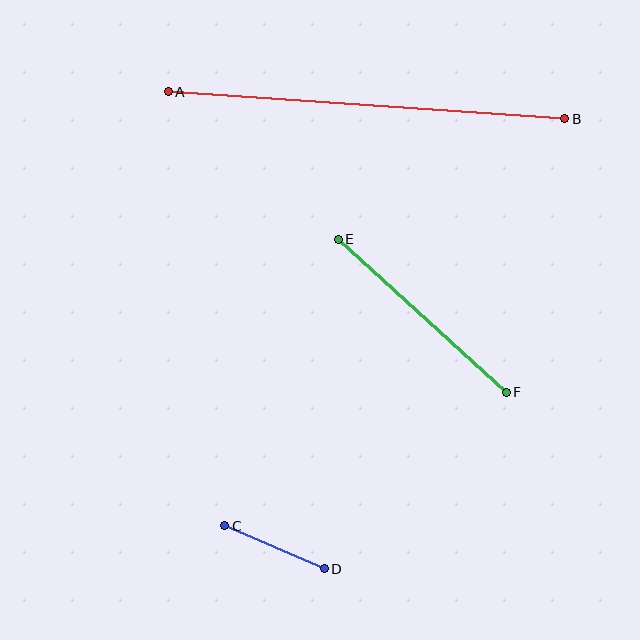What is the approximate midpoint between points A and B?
The midpoint is at approximately (367, 105) pixels.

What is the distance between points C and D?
The distance is approximately 108 pixels.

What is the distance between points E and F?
The distance is approximately 227 pixels.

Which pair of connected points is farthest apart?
Points A and B are farthest apart.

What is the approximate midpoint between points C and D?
The midpoint is at approximately (275, 547) pixels.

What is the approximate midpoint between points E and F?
The midpoint is at approximately (422, 316) pixels.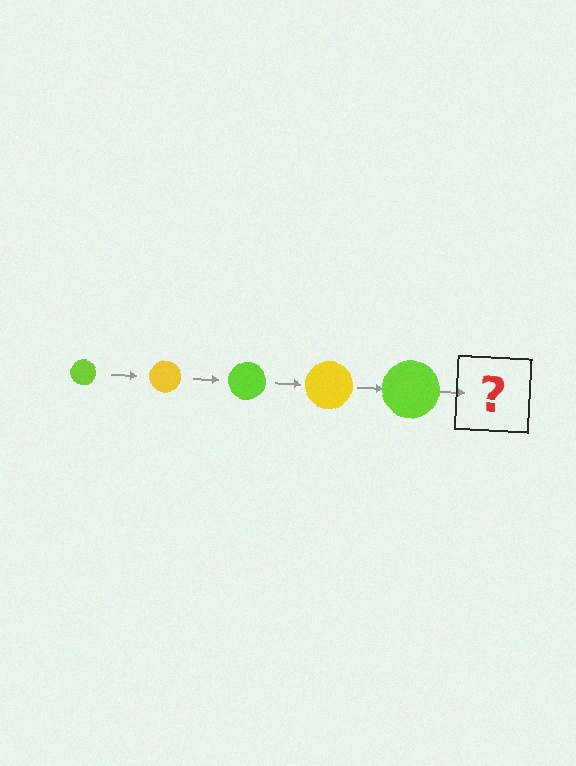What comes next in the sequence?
The next element should be a yellow circle, larger than the previous one.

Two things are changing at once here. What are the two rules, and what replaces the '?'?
The two rules are that the circle grows larger each step and the color cycles through lime and yellow. The '?' should be a yellow circle, larger than the previous one.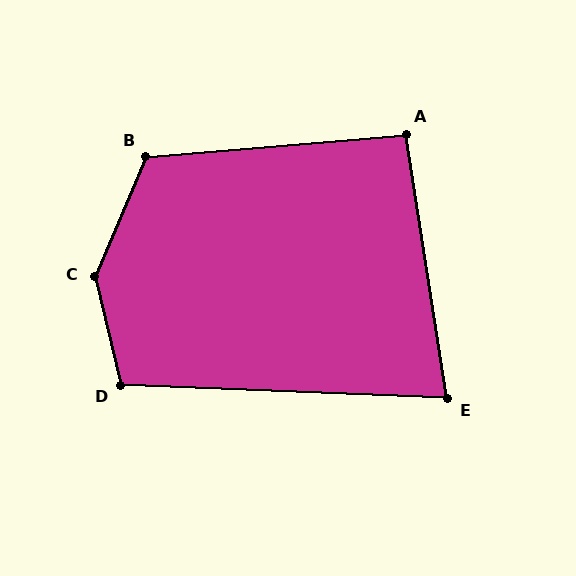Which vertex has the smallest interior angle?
E, at approximately 79 degrees.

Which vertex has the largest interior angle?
C, at approximately 144 degrees.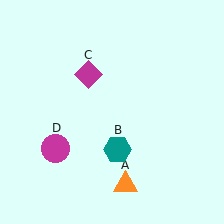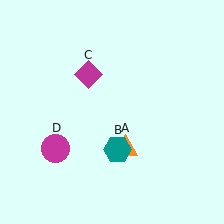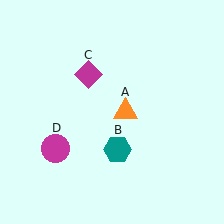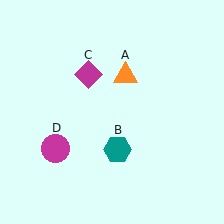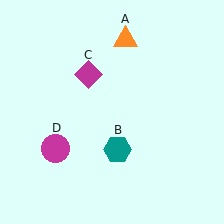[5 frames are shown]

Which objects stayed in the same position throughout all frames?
Teal hexagon (object B) and magenta diamond (object C) and magenta circle (object D) remained stationary.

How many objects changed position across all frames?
1 object changed position: orange triangle (object A).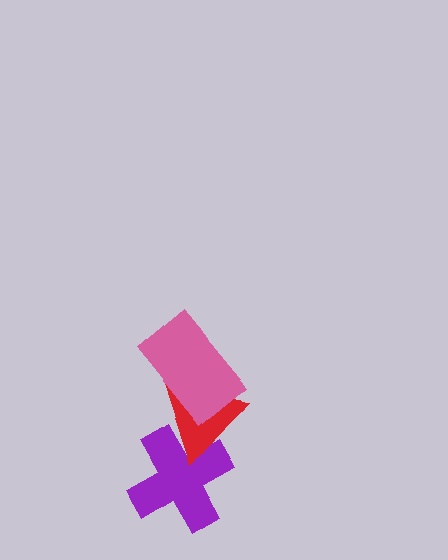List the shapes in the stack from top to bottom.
From top to bottom: the pink rectangle, the red triangle, the purple cross.